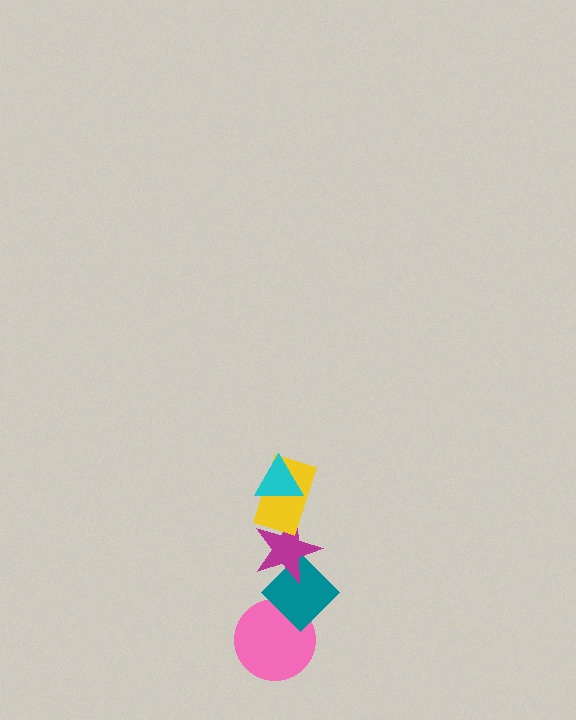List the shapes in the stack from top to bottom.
From top to bottom: the cyan triangle, the yellow rectangle, the magenta star, the teal diamond, the pink circle.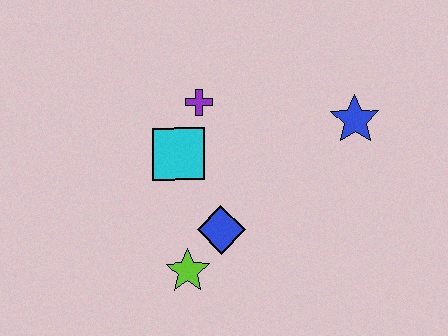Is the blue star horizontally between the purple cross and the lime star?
No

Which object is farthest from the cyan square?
The blue star is farthest from the cyan square.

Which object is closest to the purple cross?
The cyan square is closest to the purple cross.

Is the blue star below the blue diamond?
No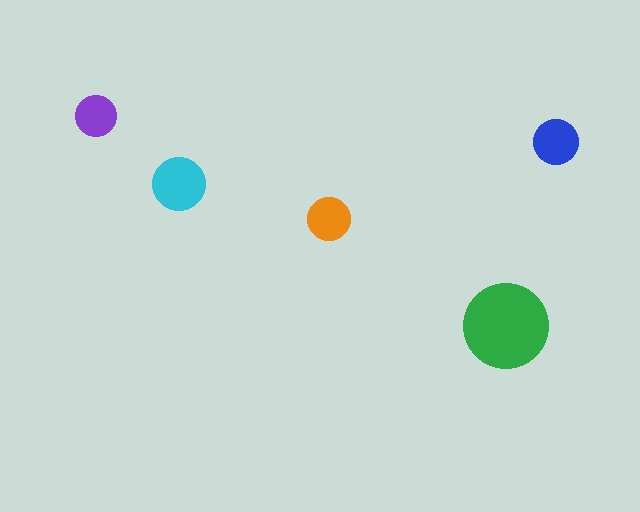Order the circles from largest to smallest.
the green one, the cyan one, the blue one, the orange one, the purple one.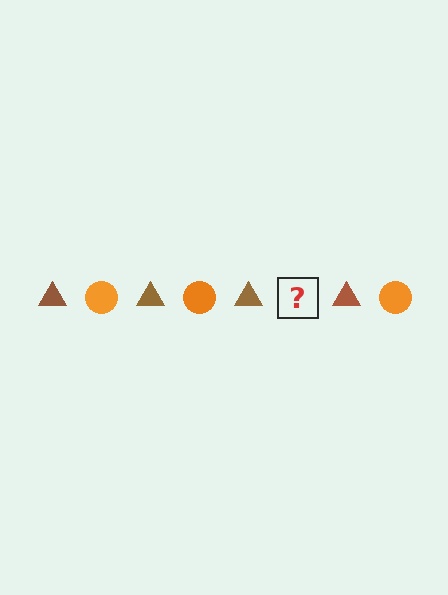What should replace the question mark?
The question mark should be replaced with an orange circle.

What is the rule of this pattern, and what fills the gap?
The rule is that the pattern alternates between brown triangle and orange circle. The gap should be filled with an orange circle.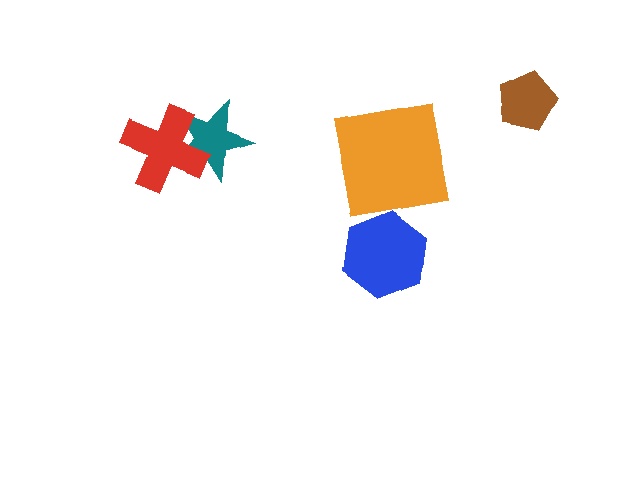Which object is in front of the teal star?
The red cross is in front of the teal star.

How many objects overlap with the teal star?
1 object overlaps with the teal star.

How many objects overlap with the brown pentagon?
0 objects overlap with the brown pentagon.